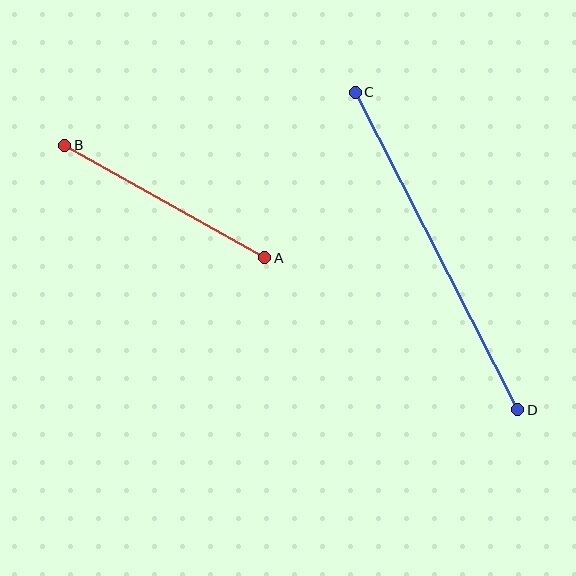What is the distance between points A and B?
The distance is approximately 229 pixels.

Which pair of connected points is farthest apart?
Points C and D are farthest apart.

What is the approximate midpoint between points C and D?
The midpoint is at approximately (437, 251) pixels.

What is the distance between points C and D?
The distance is approximately 357 pixels.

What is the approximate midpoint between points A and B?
The midpoint is at approximately (165, 201) pixels.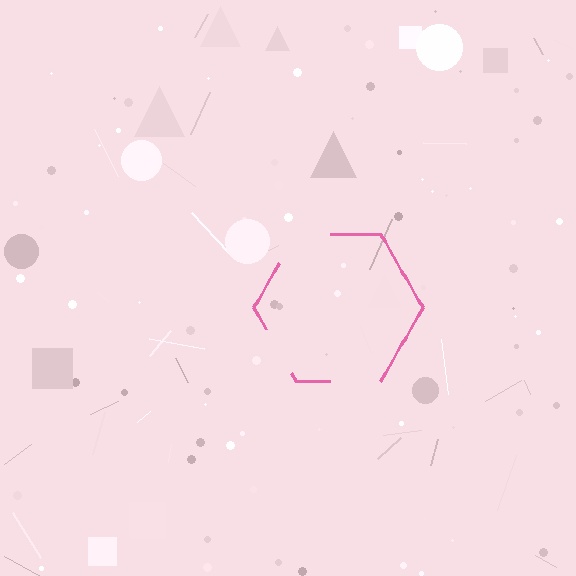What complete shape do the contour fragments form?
The contour fragments form a hexagon.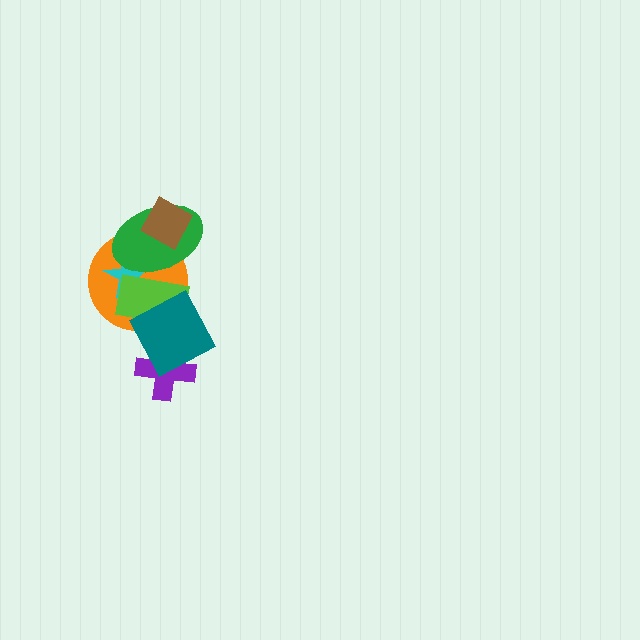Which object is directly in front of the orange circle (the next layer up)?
The cyan star is directly in front of the orange circle.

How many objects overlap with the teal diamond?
3 objects overlap with the teal diamond.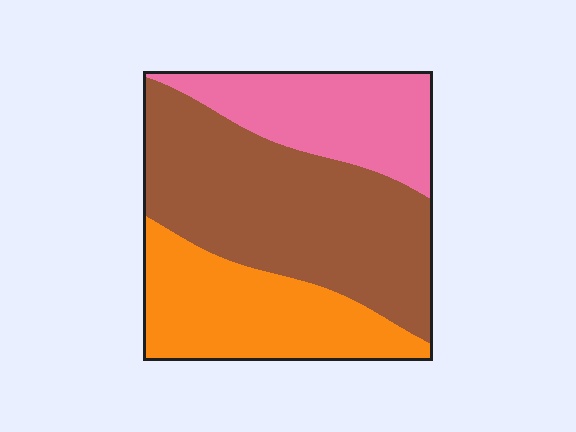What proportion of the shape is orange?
Orange covers 28% of the shape.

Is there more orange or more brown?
Brown.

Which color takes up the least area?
Pink, at roughly 25%.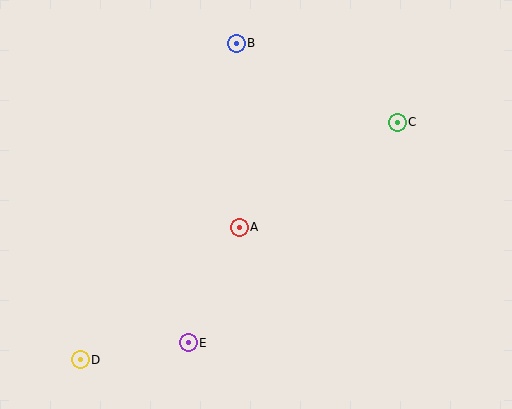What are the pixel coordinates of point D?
Point D is at (80, 360).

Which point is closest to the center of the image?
Point A at (239, 227) is closest to the center.